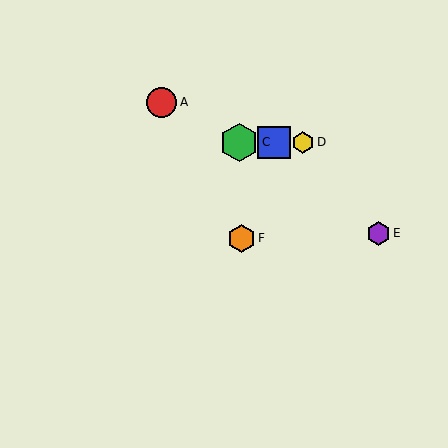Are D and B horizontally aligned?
Yes, both are at y≈142.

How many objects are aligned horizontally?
3 objects (B, C, D) are aligned horizontally.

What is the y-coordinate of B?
Object B is at y≈142.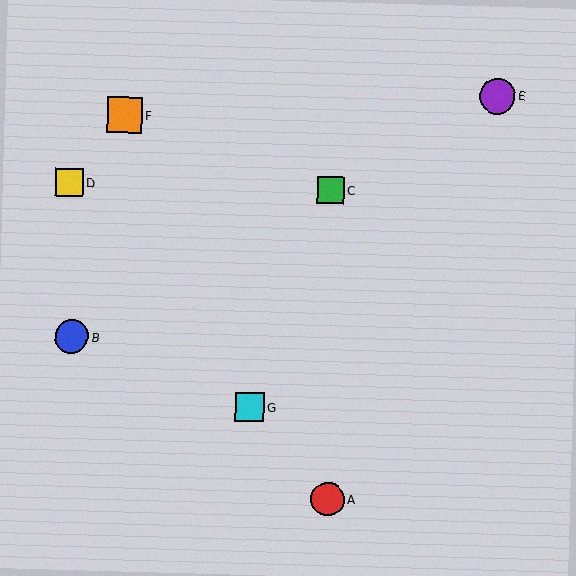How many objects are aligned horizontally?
2 objects (C, D) are aligned horizontally.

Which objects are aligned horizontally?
Objects C, D are aligned horizontally.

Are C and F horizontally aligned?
No, C is at y≈190 and F is at y≈115.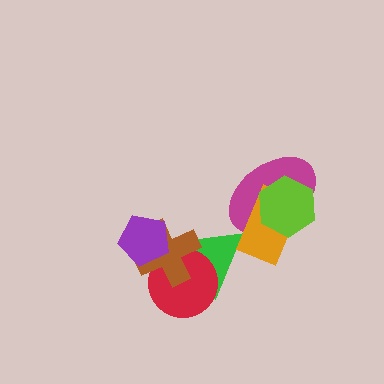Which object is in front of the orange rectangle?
The lime hexagon is in front of the orange rectangle.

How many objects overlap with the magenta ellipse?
2 objects overlap with the magenta ellipse.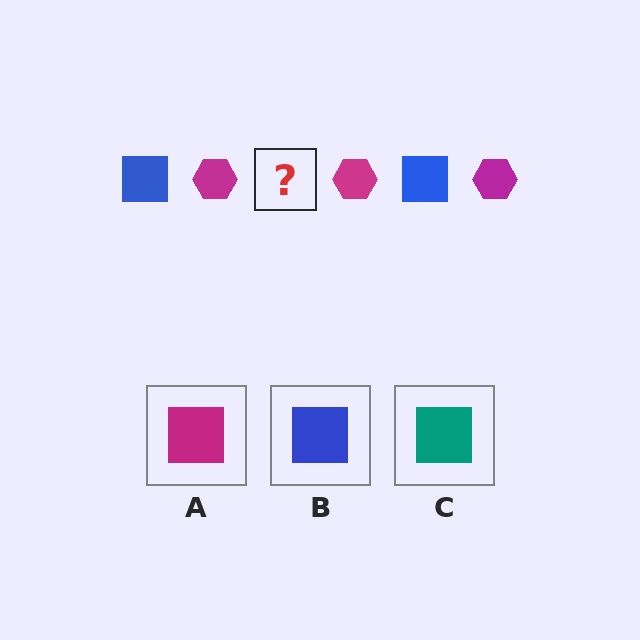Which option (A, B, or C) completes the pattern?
B.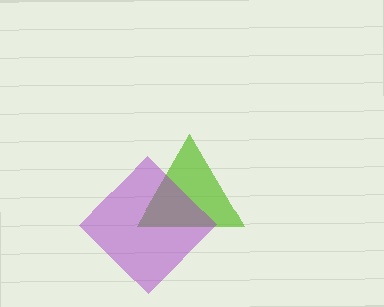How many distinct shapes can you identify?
There are 2 distinct shapes: a lime triangle, a purple diamond.